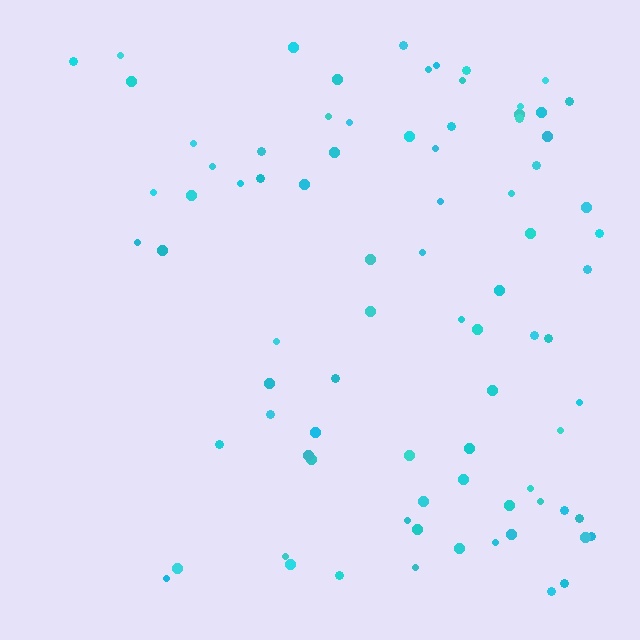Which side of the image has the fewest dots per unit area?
The left.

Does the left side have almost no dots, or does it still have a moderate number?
Still a moderate number, just noticeably fewer than the right.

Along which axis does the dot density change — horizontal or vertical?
Horizontal.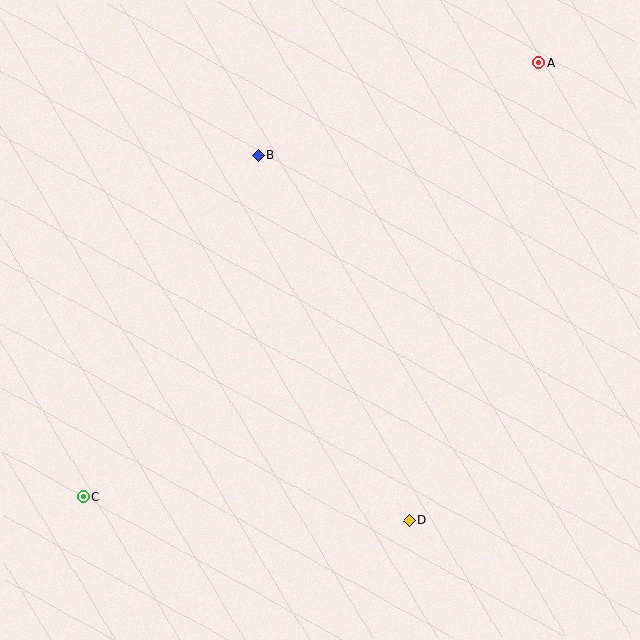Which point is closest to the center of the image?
Point B at (258, 155) is closest to the center.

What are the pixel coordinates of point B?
Point B is at (258, 155).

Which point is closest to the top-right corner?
Point A is closest to the top-right corner.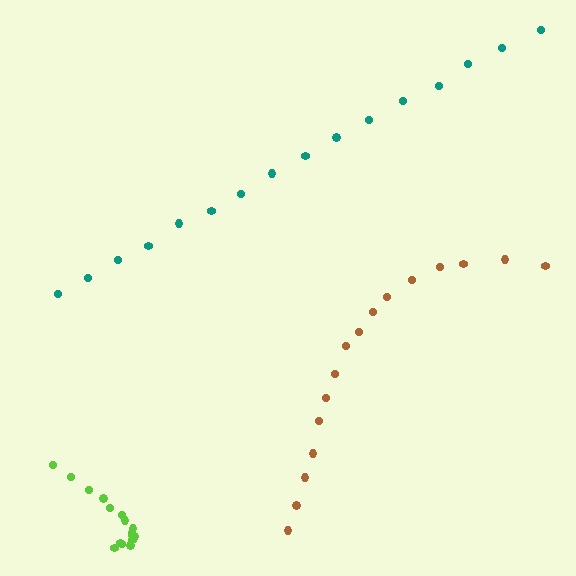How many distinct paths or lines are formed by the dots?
There are 3 distinct paths.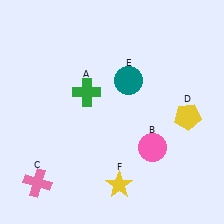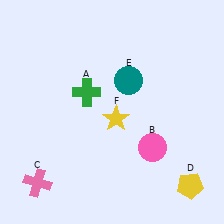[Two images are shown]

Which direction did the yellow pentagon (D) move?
The yellow pentagon (D) moved down.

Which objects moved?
The objects that moved are: the yellow pentagon (D), the yellow star (F).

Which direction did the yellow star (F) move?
The yellow star (F) moved up.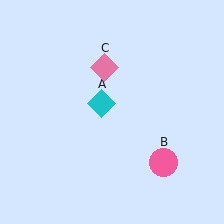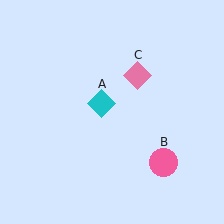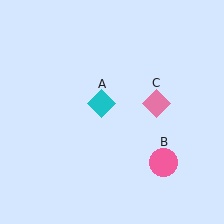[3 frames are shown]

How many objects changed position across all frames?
1 object changed position: pink diamond (object C).